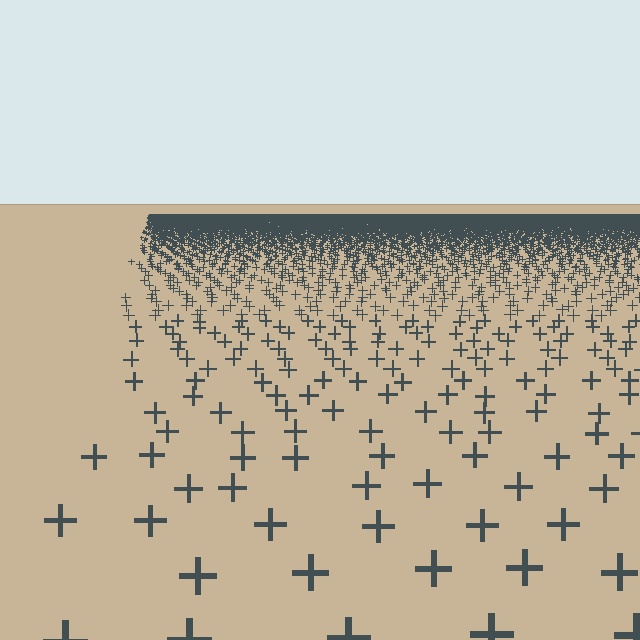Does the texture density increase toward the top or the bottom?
Density increases toward the top.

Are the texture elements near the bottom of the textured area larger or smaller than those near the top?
Larger. Near the bottom, elements are closer to the viewer and appear at a bigger on-screen size.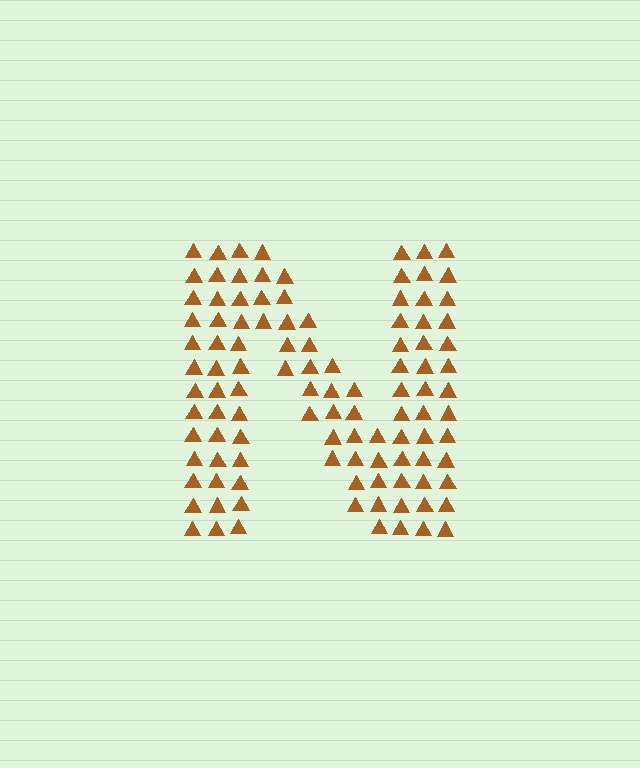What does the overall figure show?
The overall figure shows the letter N.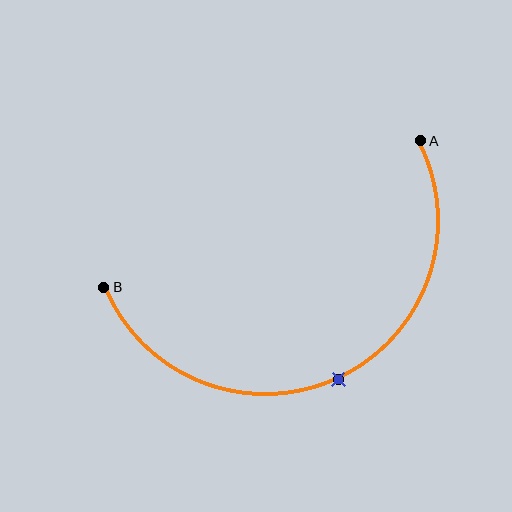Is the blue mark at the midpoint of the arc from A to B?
Yes. The blue mark lies on the arc at equal arc-length from both A and B — it is the arc midpoint.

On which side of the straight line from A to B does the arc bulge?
The arc bulges below the straight line connecting A and B.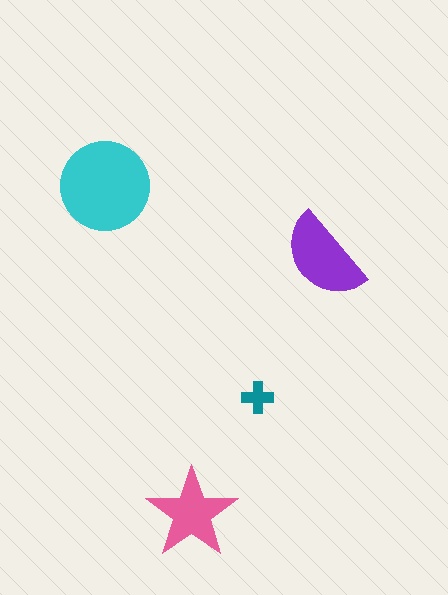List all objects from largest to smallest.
The cyan circle, the purple semicircle, the pink star, the teal cross.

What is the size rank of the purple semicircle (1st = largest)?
2nd.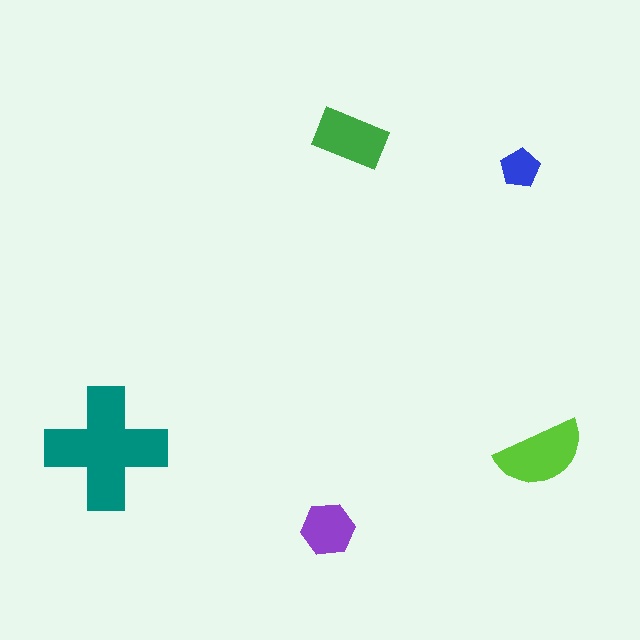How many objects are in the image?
There are 5 objects in the image.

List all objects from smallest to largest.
The blue pentagon, the purple hexagon, the green rectangle, the lime semicircle, the teal cross.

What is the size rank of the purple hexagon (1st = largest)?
4th.